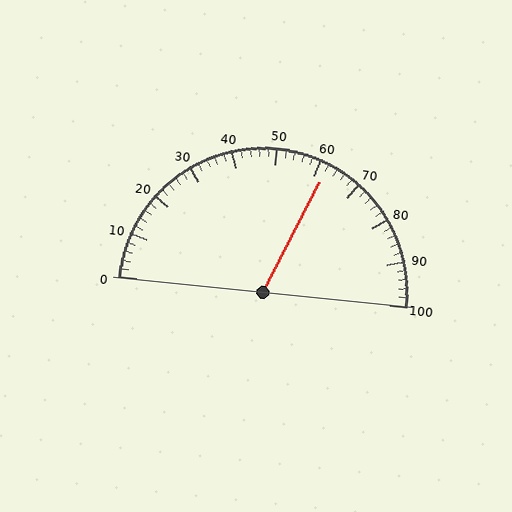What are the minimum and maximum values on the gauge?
The gauge ranges from 0 to 100.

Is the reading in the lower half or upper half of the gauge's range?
The reading is in the upper half of the range (0 to 100).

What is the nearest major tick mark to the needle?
The nearest major tick mark is 60.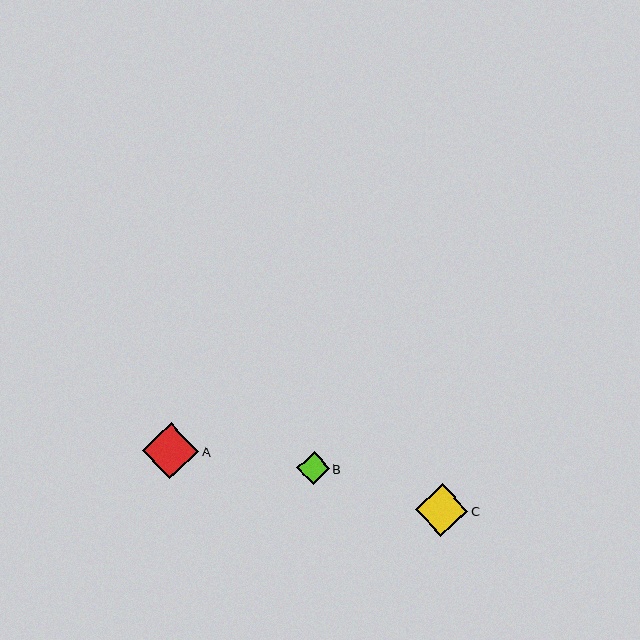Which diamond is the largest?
Diamond A is the largest with a size of approximately 56 pixels.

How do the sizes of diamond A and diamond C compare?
Diamond A and diamond C are approximately the same size.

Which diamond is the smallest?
Diamond B is the smallest with a size of approximately 32 pixels.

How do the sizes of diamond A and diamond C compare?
Diamond A and diamond C are approximately the same size.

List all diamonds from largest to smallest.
From largest to smallest: A, C, B.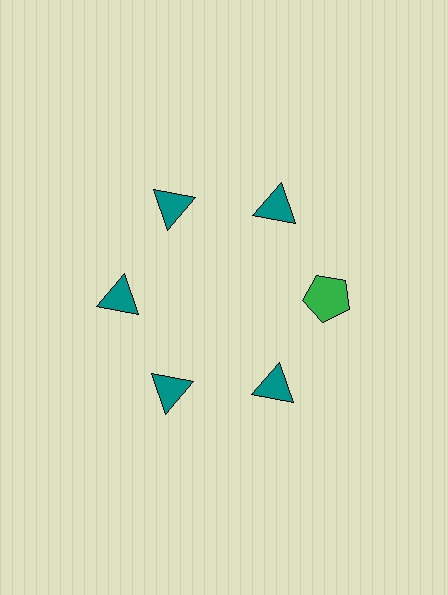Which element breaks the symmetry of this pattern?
The green pentagon at roughly the 3 o'clock position breaks the symmetry. All other shapes are teal triangles.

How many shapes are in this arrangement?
There are 6 shapes arranged in a ring pattern.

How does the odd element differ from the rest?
It differs in both color (green instead of teal) and shape (pentagon instead of triangle).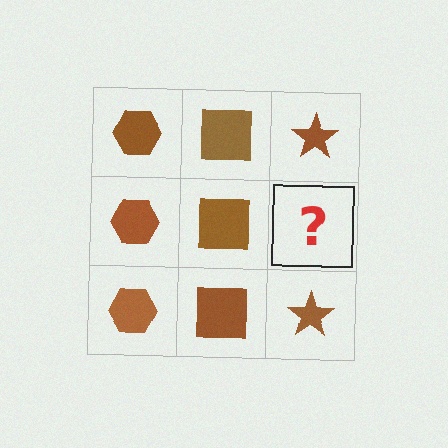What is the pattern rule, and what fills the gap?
The rule is that each column has a consistent shape. The gap should be filled with a brown star.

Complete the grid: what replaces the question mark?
The question mark should be replaced with a brown star.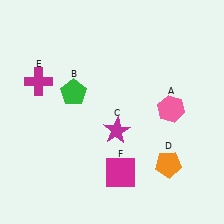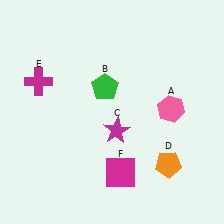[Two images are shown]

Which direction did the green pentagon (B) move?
The green pentagon (B) moved right.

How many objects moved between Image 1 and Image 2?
1 object moved between the two images.